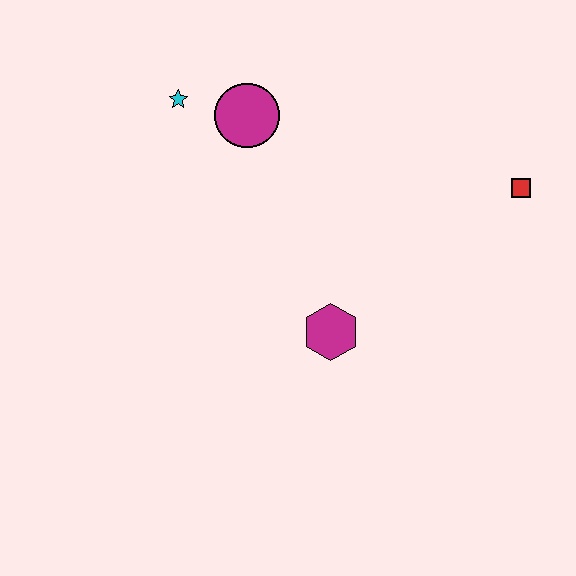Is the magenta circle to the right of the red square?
No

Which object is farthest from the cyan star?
The red square is farthest from the cyan star.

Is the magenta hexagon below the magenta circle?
Yes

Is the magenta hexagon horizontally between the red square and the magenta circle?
Yes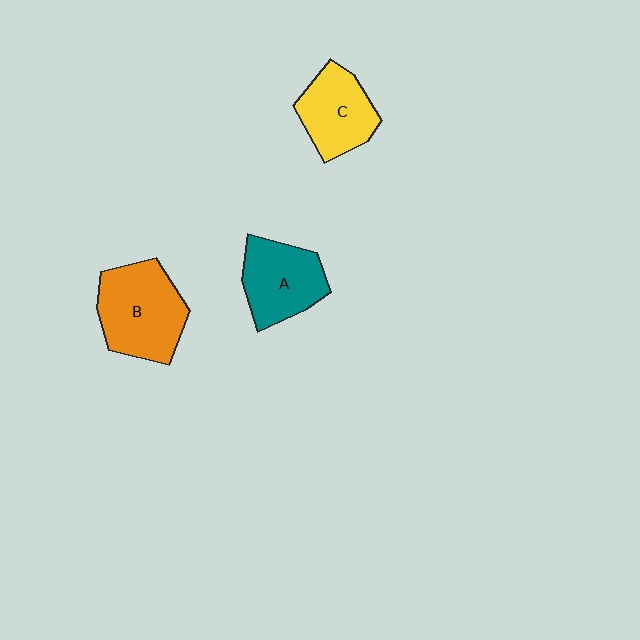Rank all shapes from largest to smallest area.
From largest to smallest: B (orange), A (teal), C (yellow).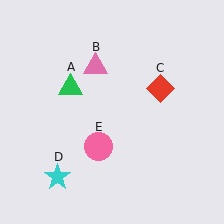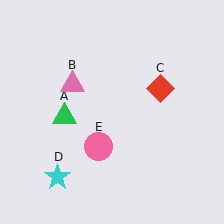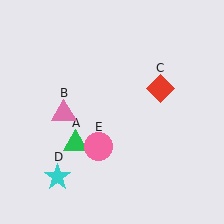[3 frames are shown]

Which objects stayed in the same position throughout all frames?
Red diamond (object C) and cyan star (object D) and pink circle (object E) remained stationary.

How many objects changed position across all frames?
2 objects changed position: green triangle (object A), pink triangle (object B).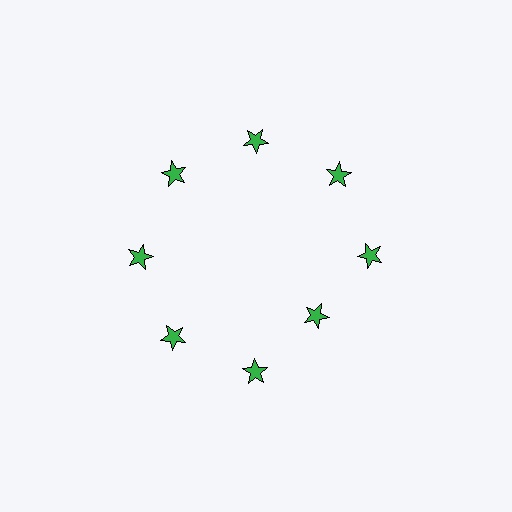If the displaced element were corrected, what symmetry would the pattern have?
It would have 8-fold rotational symmetry — the pattern would map onto itself every 45 degrees.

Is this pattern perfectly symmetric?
No. The 8 green stars are arranged in a ring, but one element near the 4 o'clock position is pulled inward toward the center, breaking the 8-fold rotational symmetry.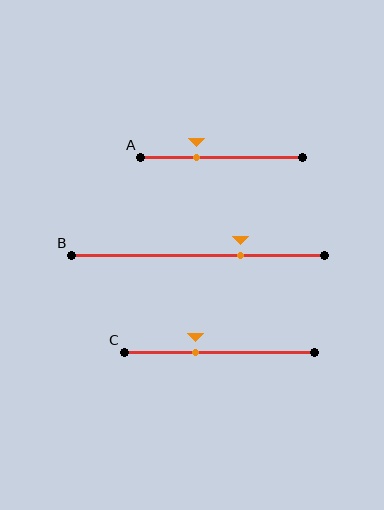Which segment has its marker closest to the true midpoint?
Segment C has its marker closest to the true midpoint.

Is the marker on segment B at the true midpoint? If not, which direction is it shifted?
No, the marker on segment B is shifted to the right by about 17% of the segment length.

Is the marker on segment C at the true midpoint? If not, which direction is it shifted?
No, the marker on segment C is shifted to the left by about 12% of the segment length.